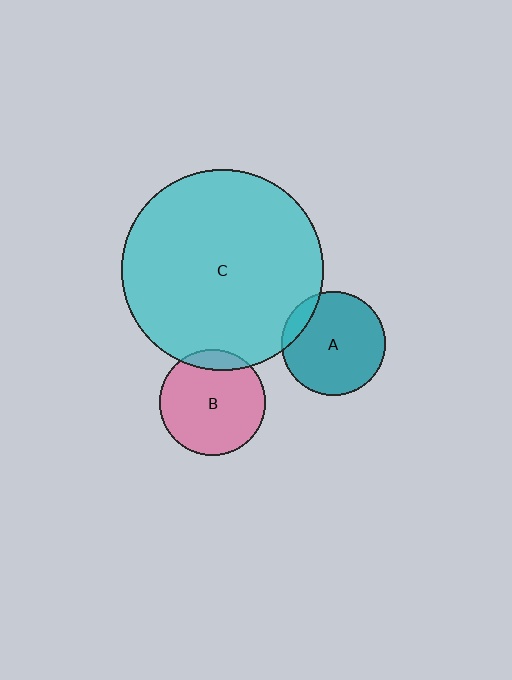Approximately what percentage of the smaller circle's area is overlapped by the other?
Approximately 10%.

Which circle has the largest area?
Circle C (cyan).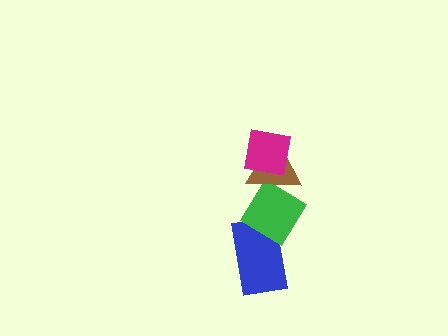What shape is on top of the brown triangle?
The magenta square is on top of the brown triangle.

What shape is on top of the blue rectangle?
The green diamond is on top of the blue rectangle.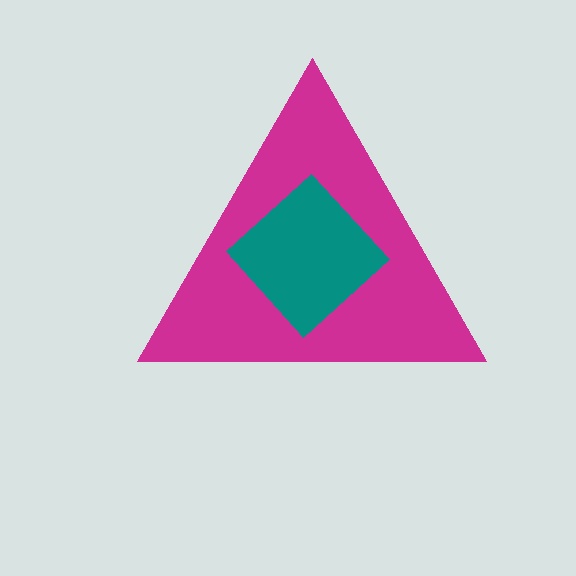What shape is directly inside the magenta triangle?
The teal diamond.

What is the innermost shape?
The teal diamond.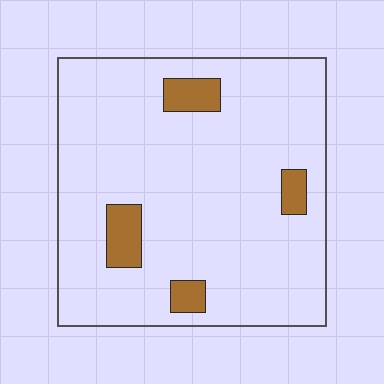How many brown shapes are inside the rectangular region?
4.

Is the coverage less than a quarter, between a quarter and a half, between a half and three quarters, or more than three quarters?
Less than a quarter.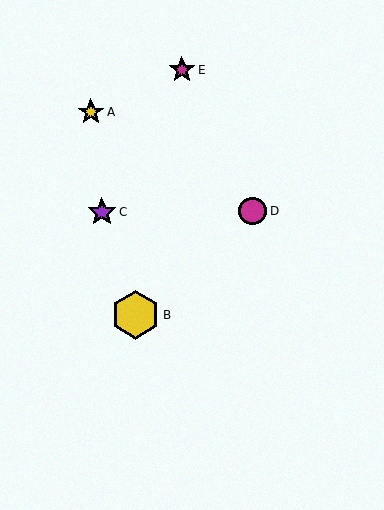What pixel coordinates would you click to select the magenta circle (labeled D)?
Click at (253, 211) to select the magenta circle D.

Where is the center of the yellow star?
The center of the yellow star is at (91, 112).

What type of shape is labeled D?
Shape D is a magenta circle.